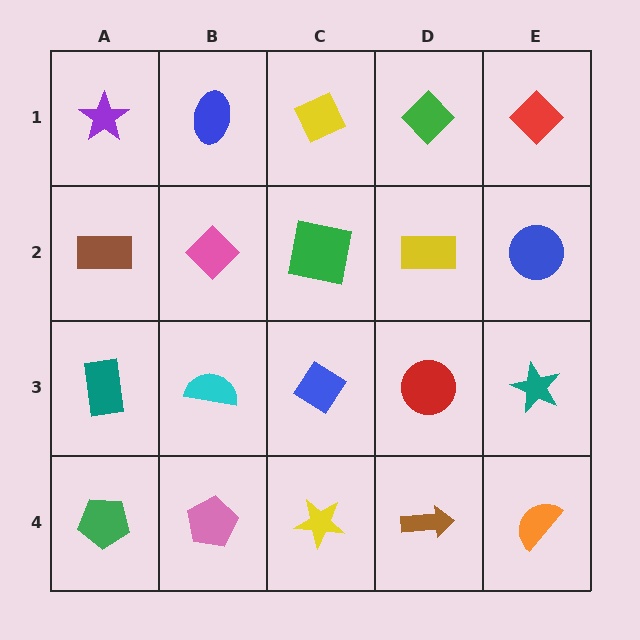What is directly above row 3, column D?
A yellow rectangle.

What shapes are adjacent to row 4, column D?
A red circle (row 3, column D), a yellow star (row 4, column C), an orange semicircle (row 4, column E).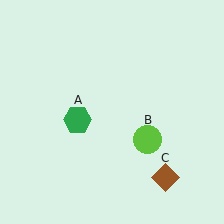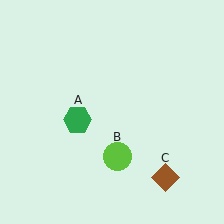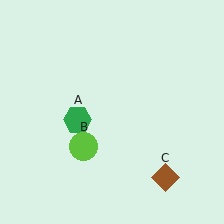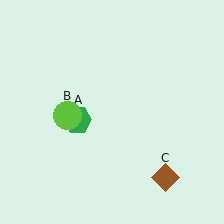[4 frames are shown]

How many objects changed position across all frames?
1 object changed position: lime circle (object B).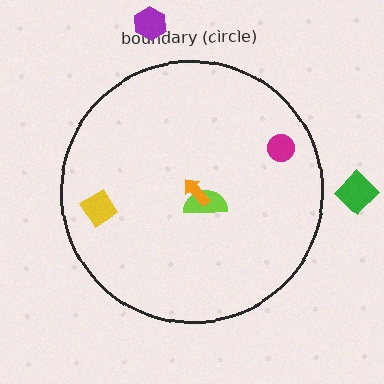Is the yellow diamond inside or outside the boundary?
Inside.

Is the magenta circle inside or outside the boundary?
Inside.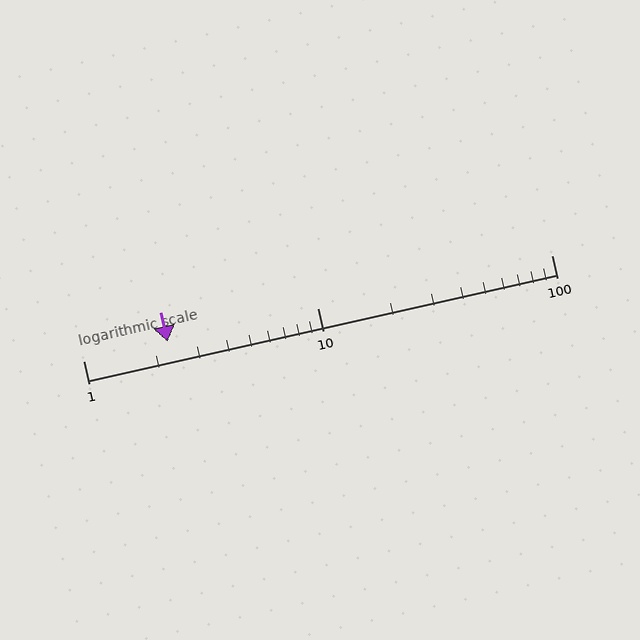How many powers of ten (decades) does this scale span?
The scale spans 2 decades, from 1 to 100.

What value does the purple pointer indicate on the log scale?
The pointer indicates approximately 2.3.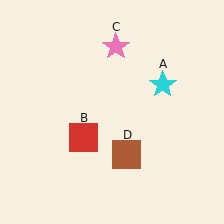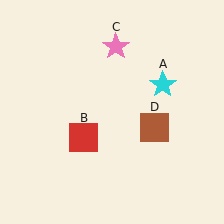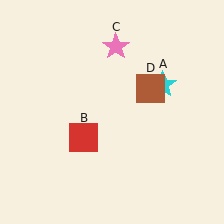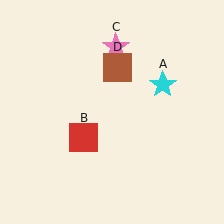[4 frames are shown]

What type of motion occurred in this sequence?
The brown square (object D) rotated counterclockwise around the center of the scene.